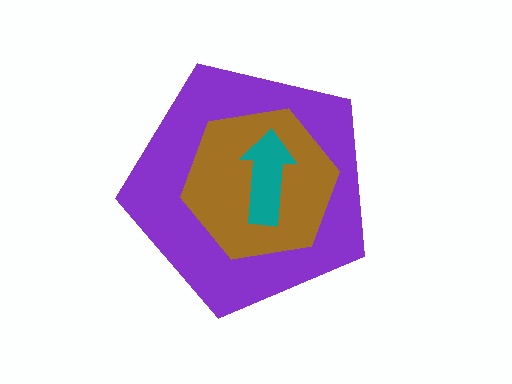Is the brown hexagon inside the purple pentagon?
Yes.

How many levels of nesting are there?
3.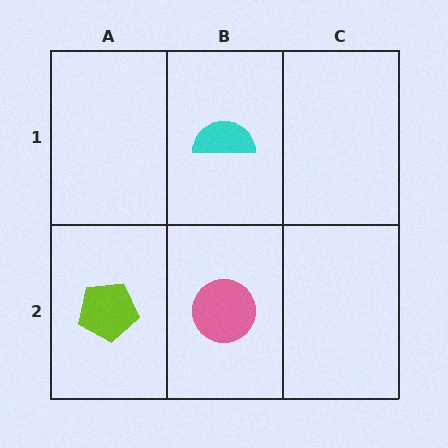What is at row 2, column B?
A pink circle.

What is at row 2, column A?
A lime pentagon.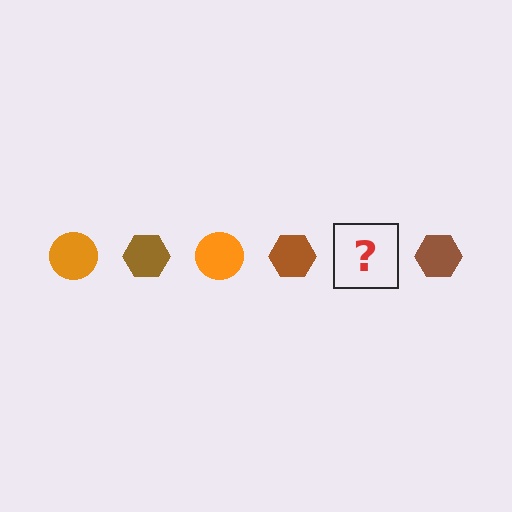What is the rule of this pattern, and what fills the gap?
The rule is that the pattern alternates between orange circle and brown hexagon. The gap should be filled with an orange circle.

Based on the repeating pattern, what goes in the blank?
The blank should be an orange circle.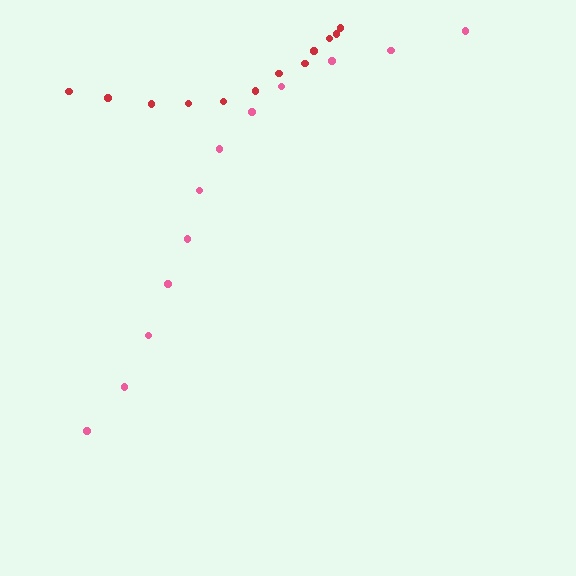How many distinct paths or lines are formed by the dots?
There are 2 distinct paths.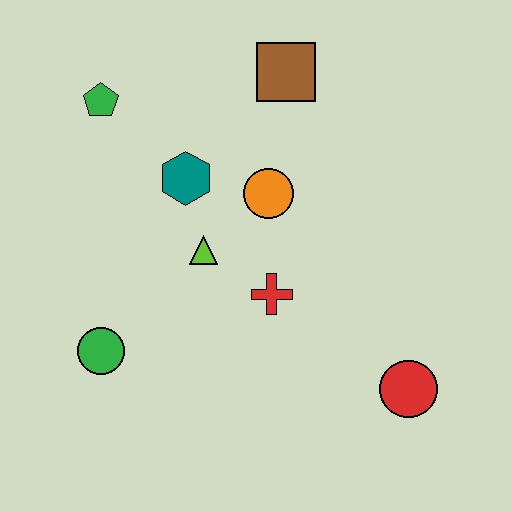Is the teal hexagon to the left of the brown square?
Yes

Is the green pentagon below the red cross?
No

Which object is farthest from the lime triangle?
The red circle is farthest from the lime triangle.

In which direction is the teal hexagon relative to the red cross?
The teal hexagon is above the red cross.